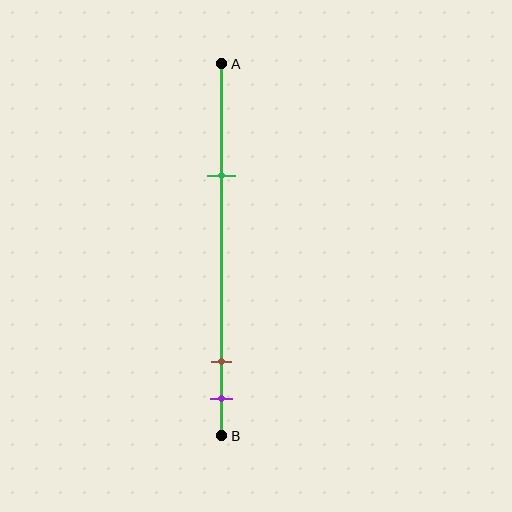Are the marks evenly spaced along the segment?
No, the marks are not evenly spaced.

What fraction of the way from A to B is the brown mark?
The brown mark is approximately 80% (0.8) of the way from A to B.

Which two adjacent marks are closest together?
The brown and purple marks are the closest adjacent pair.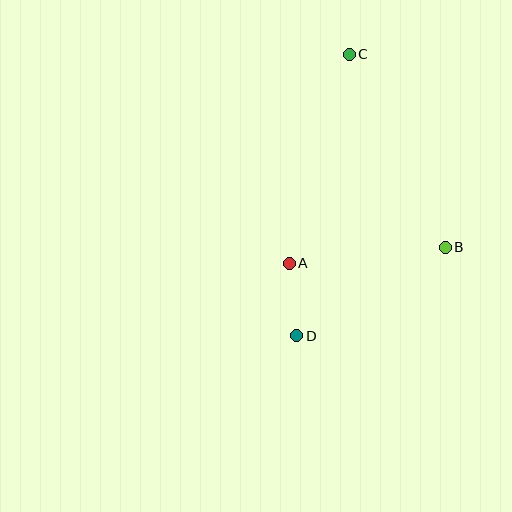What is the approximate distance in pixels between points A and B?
The distance between A and B is approximately 157 pixels.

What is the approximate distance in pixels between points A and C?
The distance between A and C is approximately 218 pixels.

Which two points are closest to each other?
Points A and D are closest to each other.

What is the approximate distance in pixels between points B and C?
The distance between B and C is approximately 216 pixels.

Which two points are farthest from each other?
Points C and D are farthest from each other.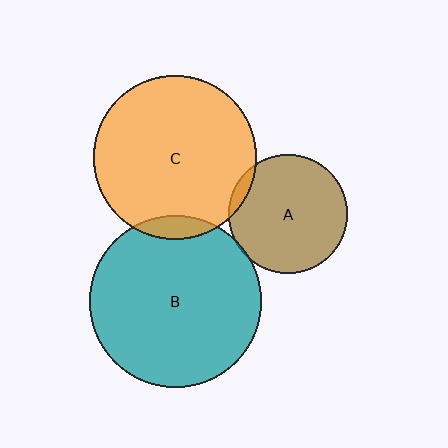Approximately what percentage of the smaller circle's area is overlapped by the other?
Approximately 5%.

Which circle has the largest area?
Circle B (teal).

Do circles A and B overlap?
Yes.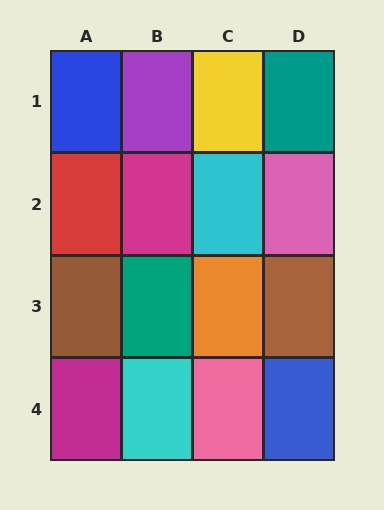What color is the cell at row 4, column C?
Pink.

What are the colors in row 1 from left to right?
Blue, purple, yellow, teal.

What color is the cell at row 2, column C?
Cyan.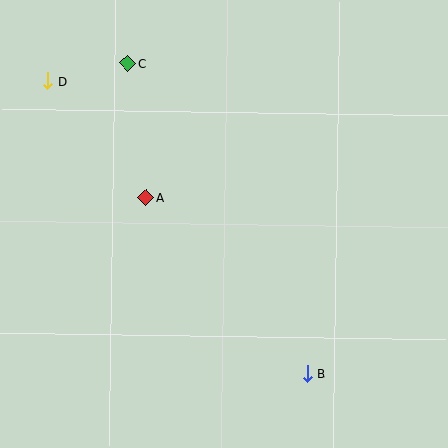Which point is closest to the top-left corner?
Point D is closest to the top-left corner.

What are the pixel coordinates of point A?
Point A is at (146, 198).